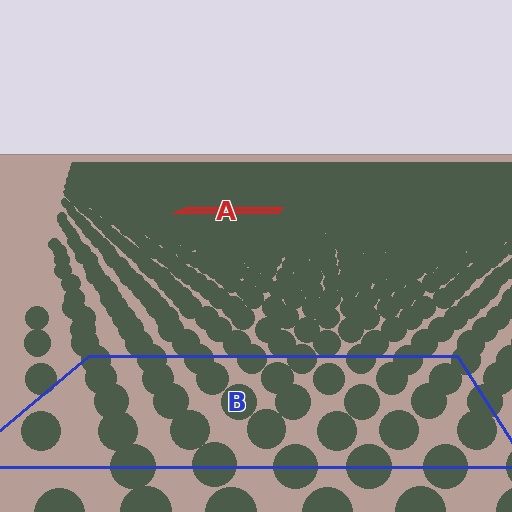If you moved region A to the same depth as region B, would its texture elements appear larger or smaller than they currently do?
They would appear larger. At a closer depth, the same texture elements are projected at a bigger on-screen size.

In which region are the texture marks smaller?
The texture marks are smaller in region A, because it is farther away.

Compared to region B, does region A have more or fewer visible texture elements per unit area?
Region A has more texture elements per unit area — they are packed more densely because it is farther away.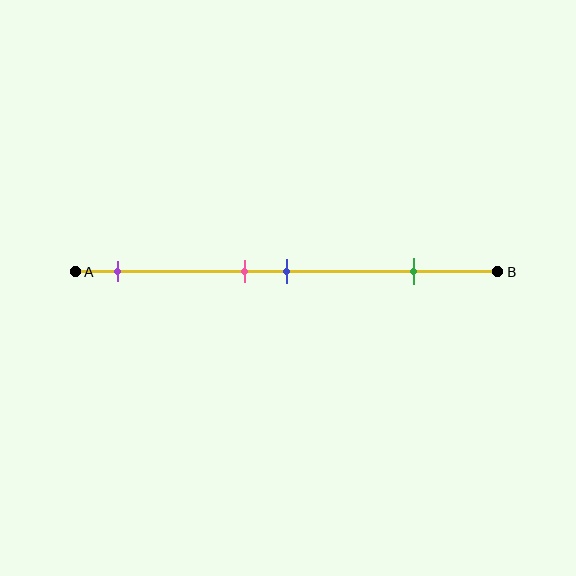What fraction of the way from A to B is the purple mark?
The purple mark is approximately 10% (0.1) of the way from A to B.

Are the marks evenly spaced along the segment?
No, the marks are not evenly spaced.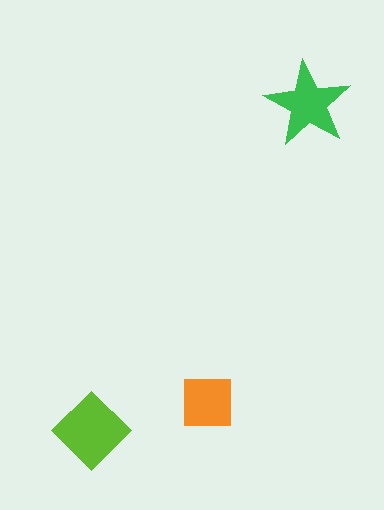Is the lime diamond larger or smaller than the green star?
Larger.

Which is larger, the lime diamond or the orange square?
The lime diamond.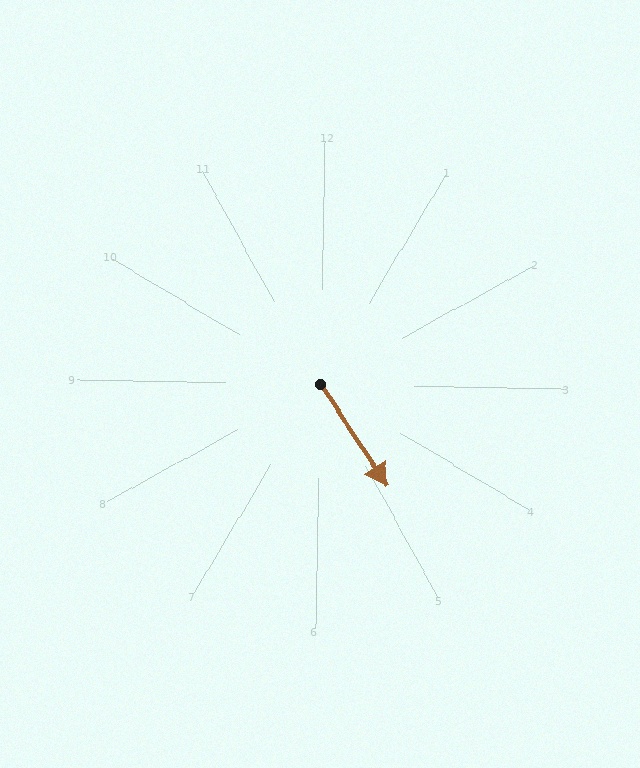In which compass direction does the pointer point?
Southeast.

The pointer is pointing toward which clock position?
Roughly 5 o'clock.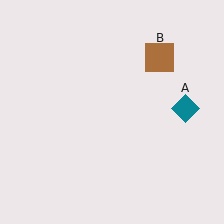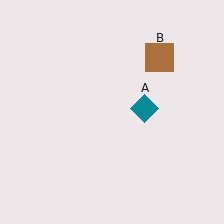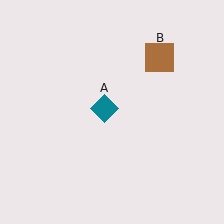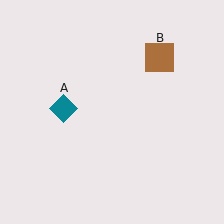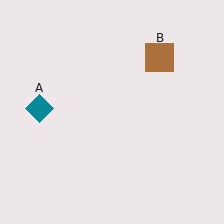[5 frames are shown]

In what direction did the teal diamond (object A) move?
The teal diamond (object A) moved left.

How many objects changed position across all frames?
1 object changed position: teal diamond (object A).